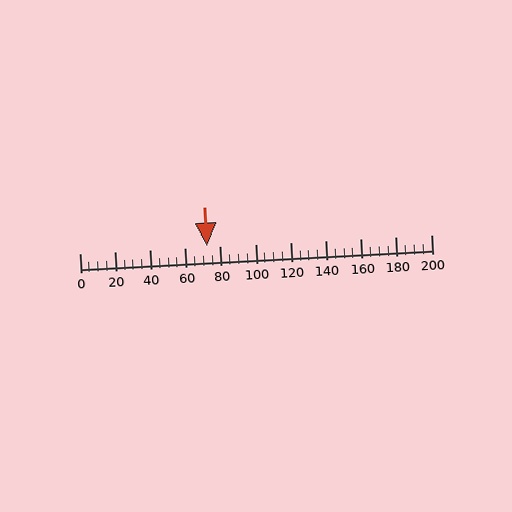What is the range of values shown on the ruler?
The ruler shows values from 0 to 200.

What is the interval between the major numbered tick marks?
The major tick marks are spaced 20 units apart.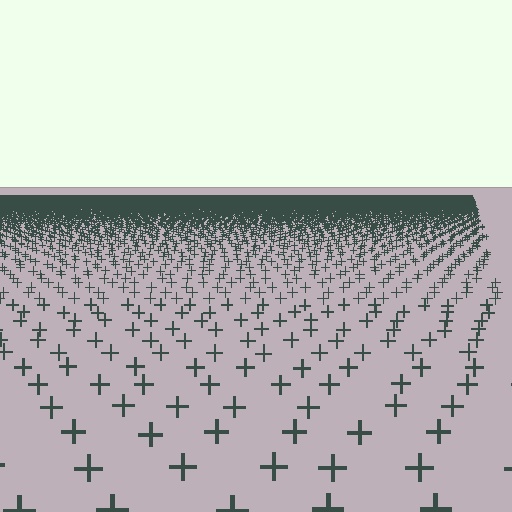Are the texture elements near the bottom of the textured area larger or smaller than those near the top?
Larger. Near the bottom, elements are closer to the viewer and appear at a bigger on-screen size.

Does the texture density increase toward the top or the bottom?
Density increases toward the top.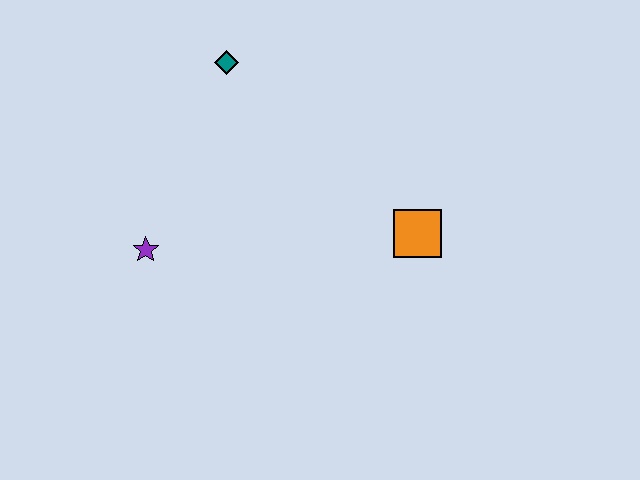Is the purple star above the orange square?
No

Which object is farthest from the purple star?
The orange square is farthest from the purple star.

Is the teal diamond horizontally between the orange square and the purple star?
Yes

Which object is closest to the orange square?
The teal diamond is closest to the orange square.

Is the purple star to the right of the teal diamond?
No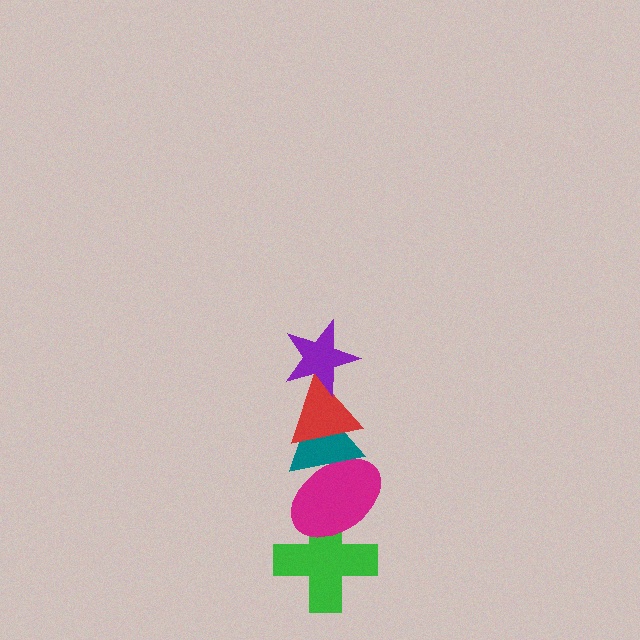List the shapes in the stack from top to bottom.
From top to bottom: the purple star, the red triangle, the teal triangle, the magenta ellipse, the green cross.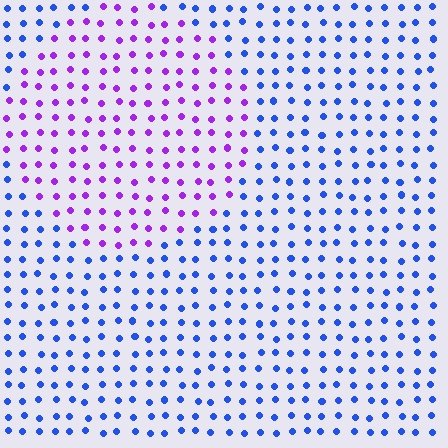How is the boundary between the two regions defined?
The boundary is defined purely by a slight shift in hue (about 54 degrees). Spacing, size, and orientation are identical on both sides.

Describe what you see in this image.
The image is filled with small blue elements in a uniform arrangement. A circle-shaped region is visible where the elements are tinted to a slightly different hue, forming a subtle color boundary.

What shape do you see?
I see a circle.